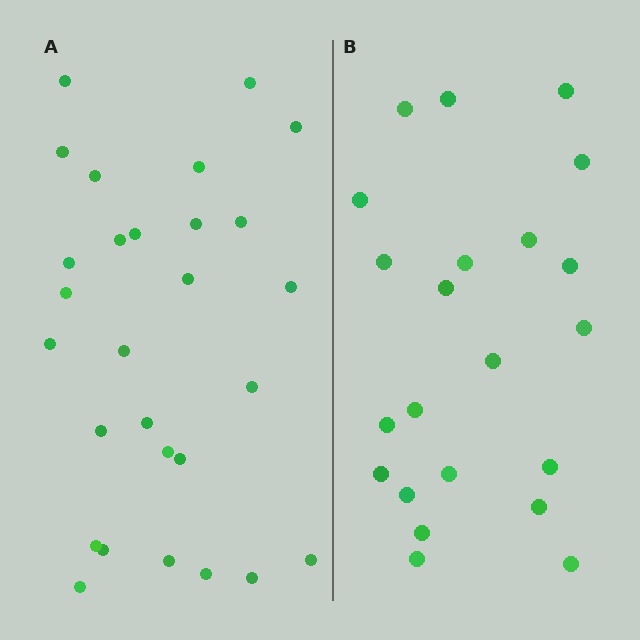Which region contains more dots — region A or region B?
Region A (the left region) has more dots.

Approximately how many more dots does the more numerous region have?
Region A has about 6 more dots than region B.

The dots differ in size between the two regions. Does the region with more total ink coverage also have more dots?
No. Region B has more total ink coverage because its dots are larger, but region A actually contains more individual dots. Total area can be misleading — the number of items is what matters here.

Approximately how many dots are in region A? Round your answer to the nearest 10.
About 30 dots. (The exact count is 28, which rounds to 30.)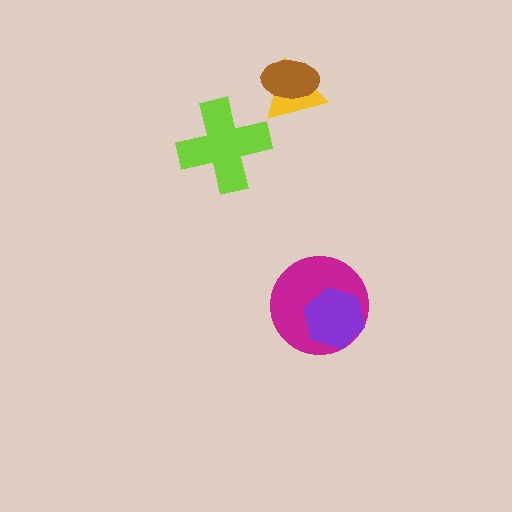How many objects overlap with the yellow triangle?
1 object overlaps with the yellow triangle.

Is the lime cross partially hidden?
No, no other shape covers it.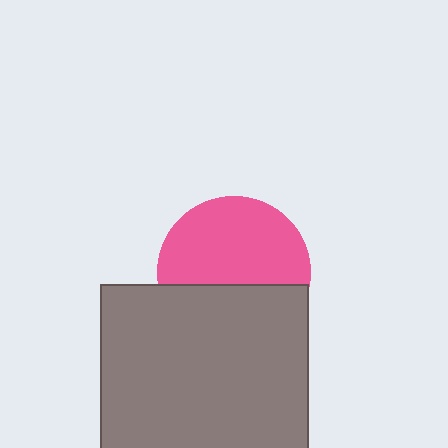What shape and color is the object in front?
The object in front is a gray square.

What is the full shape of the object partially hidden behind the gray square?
The partially hidden object is a pink circle.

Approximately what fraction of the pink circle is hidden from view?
Roughly 41% of the pink circle is hidden behind the gray square.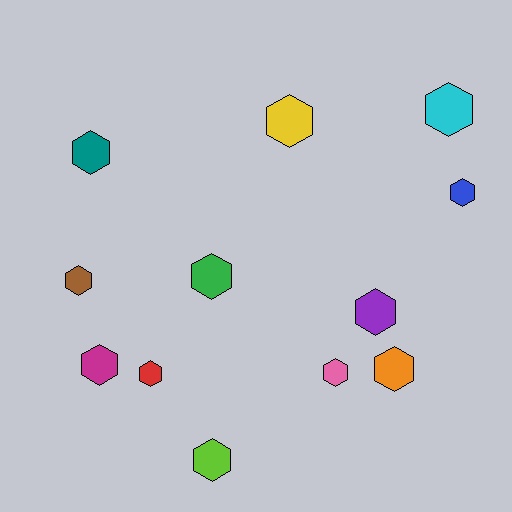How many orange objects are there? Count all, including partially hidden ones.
There is 1 orange object.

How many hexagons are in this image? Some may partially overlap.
There are 12 hexagons.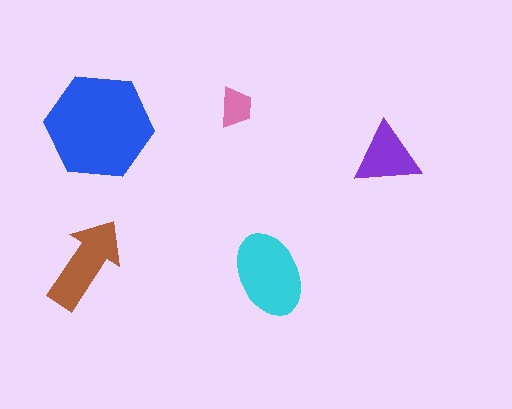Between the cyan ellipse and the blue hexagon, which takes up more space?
The blue hexagon.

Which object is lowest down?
The cyan ellipse is bottommost.